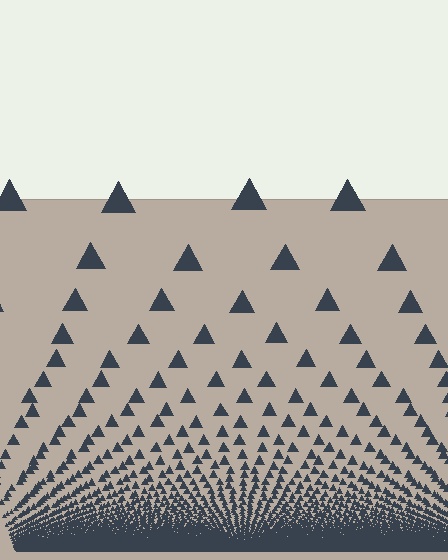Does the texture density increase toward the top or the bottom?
Density increases toward the bottom.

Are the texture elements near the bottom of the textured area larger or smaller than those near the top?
Smaller. The gradient is inverted — elements near the bottom are smaller and denser.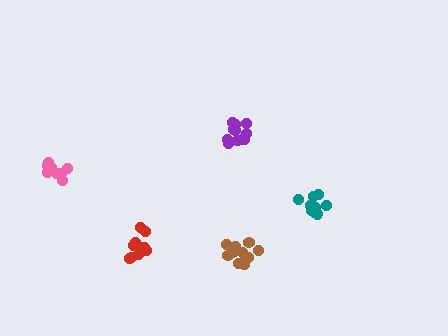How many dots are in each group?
Group 1: 8 dots, Group 2: 12 dots, Group 3: 11 dots, Group 4: 9 dots, Group 5: 11 dots (51 total).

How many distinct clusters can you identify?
There are 5 distinct clusters.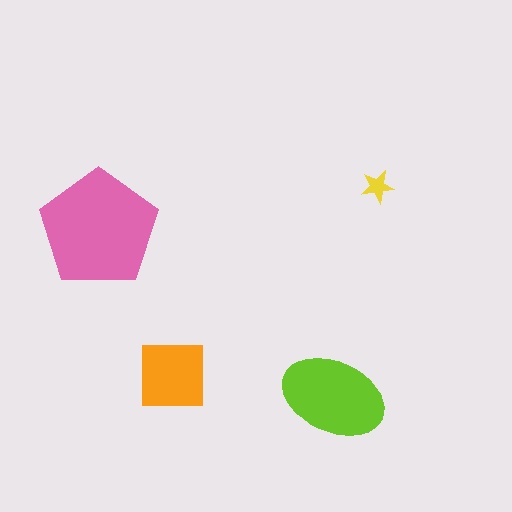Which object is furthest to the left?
The pink pentagon is leftmost.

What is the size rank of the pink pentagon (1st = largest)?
1st.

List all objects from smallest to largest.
The yellow star, the orange square, the lime ellipse, the pink pentagon.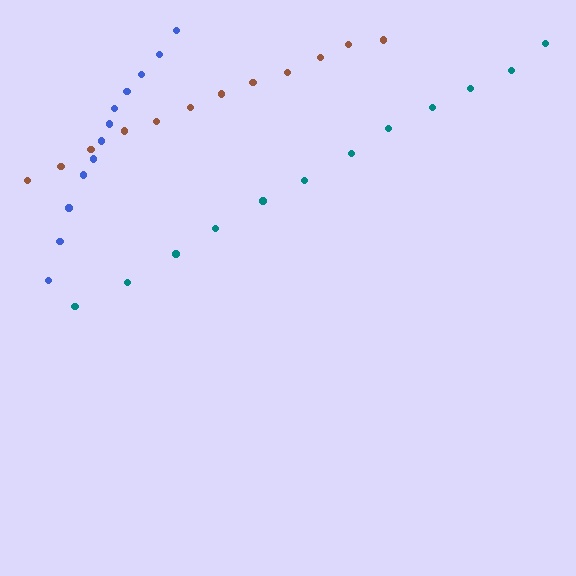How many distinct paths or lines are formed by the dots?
There are 3 distinct paths.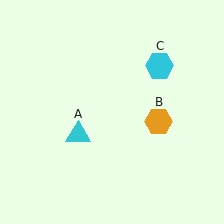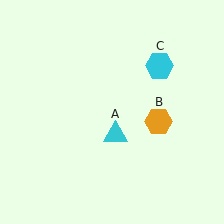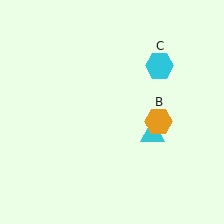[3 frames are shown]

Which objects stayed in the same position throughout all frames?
Orange hexagon (object B) and cyan hexagon (object C) remained stationary.